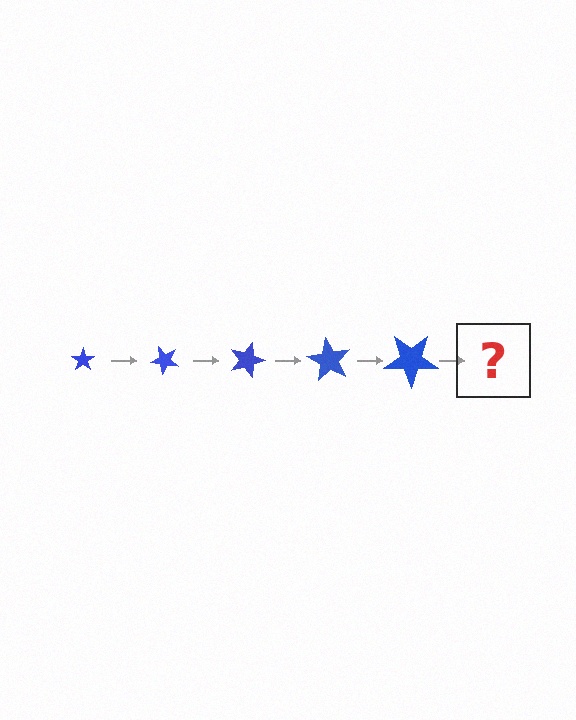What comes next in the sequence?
The next element should be a star, larger than the previous one and rotated 225 degrees from the start.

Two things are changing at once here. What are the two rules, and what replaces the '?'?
The two rules are that the star grows larger each step and it rotates 45 degrees each step. The '?' should be a star, larger than the previous one and rotated 225 degrees from the start.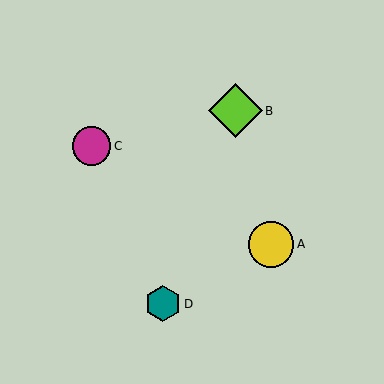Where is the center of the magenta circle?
The center of the magenta circle is at (92, 146).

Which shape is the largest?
The lime diamond (labeled B) is the largest.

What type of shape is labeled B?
Shape B is a lime diamond.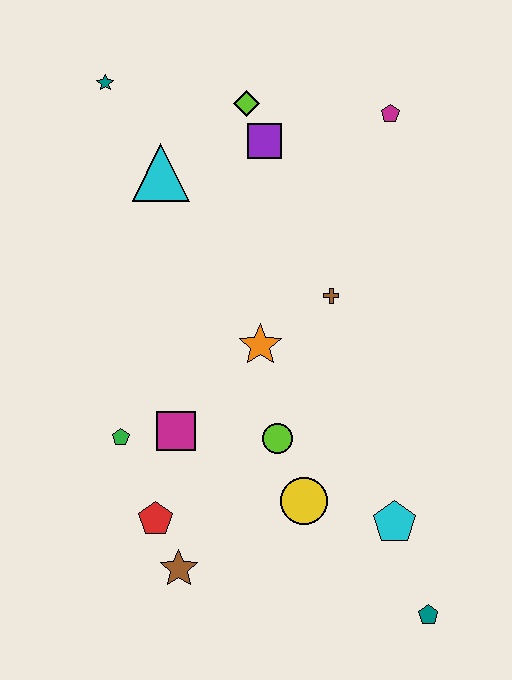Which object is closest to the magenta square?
The green pentagon is closest to the magenta square.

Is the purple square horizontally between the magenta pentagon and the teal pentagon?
No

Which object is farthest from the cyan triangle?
The teal pentagon is farthest from the cyan triangle.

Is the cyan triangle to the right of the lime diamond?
No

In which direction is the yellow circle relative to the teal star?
The yellow circle is below the teal star.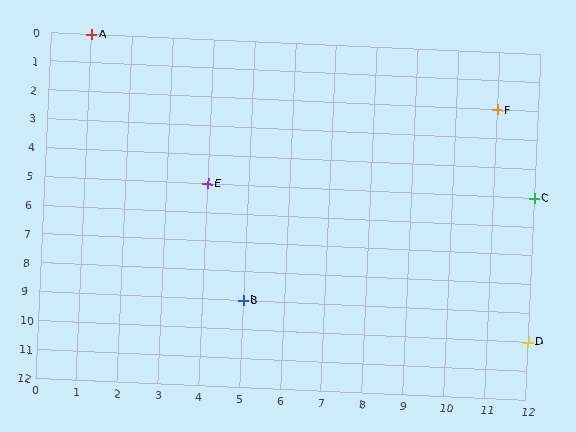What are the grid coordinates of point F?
Point F is at grid coordinates (11, 2).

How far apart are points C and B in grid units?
Points C and B are 7 columns and 4 rows apart (about 8.1 grid units diagonally).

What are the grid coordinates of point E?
Point E is at grid coordinates (4, 5).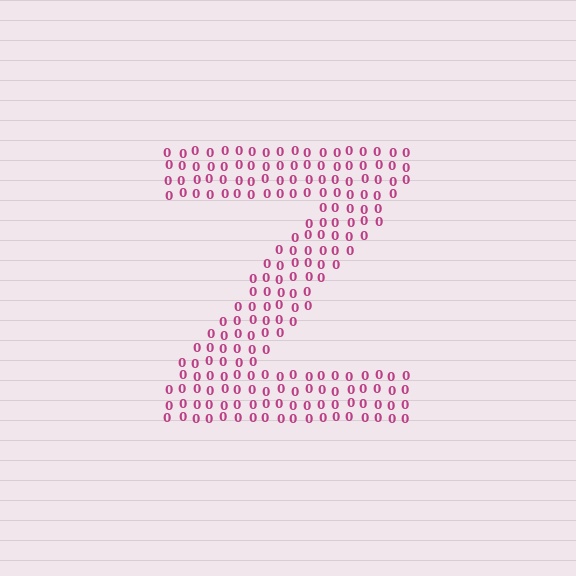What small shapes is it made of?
It is made of small digit 0's.